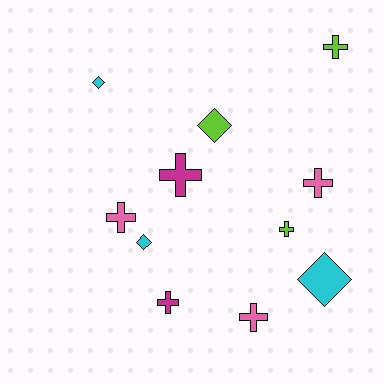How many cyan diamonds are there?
There are 3 cyan diamonds.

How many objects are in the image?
There are 11 objects.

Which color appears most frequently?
Lime, with 3 objects.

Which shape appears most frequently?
Cross, with 7 objects.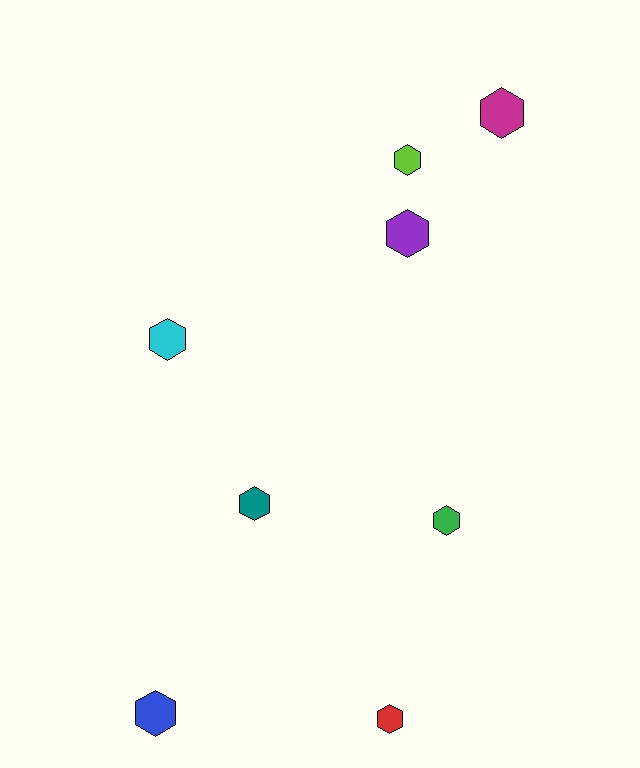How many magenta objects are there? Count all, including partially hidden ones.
There is 1 magenta object.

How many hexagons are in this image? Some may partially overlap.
There are 8 hexagons.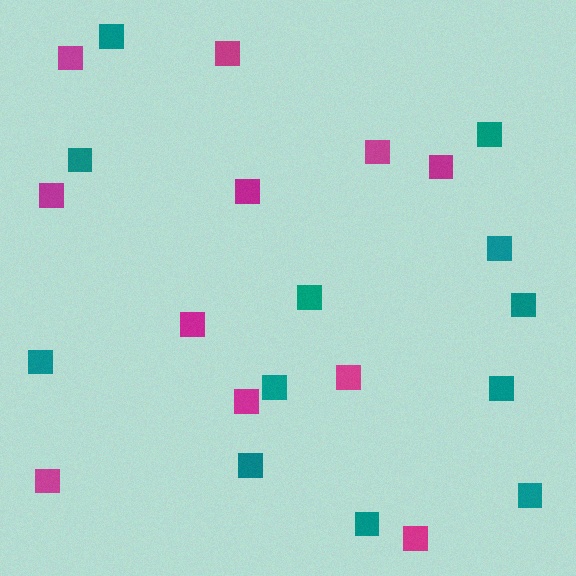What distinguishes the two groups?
There are 2 groups: one group of magenta squares (11) and one group of teal squares (12).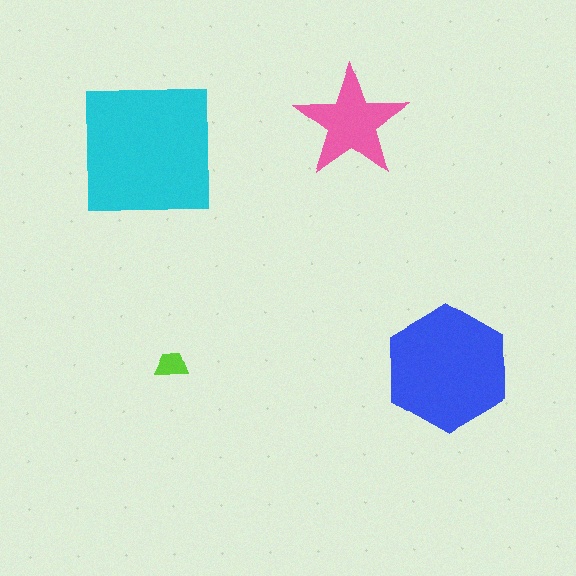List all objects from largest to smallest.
The cyan square, the blue hexagon, the pink star, the lime trapezoid.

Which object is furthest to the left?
The cyan square is leftmost.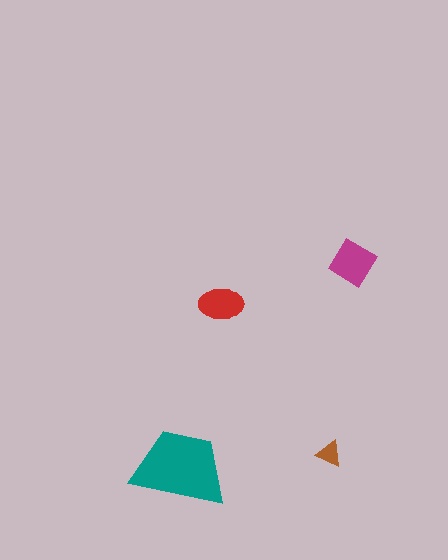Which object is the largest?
The teal trapezoid.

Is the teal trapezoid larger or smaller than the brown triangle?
Larger.